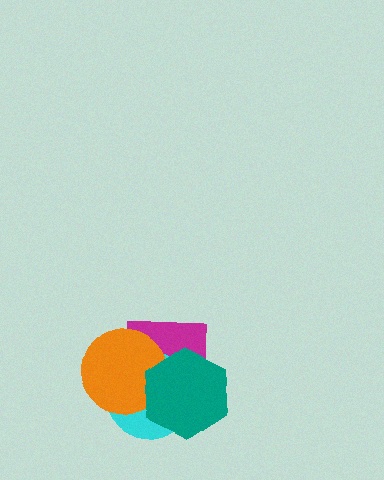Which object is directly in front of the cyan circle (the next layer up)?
The orange circle is directly in front of the cyan circle.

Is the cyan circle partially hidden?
Yes, it is partially covered by another shape.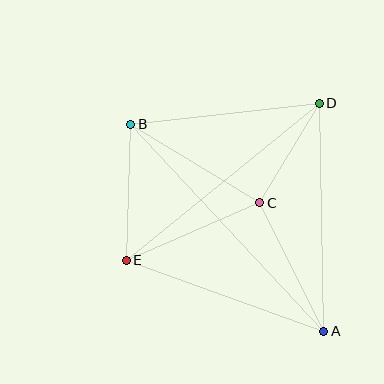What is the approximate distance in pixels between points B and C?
The distance between B and C is approximately 151 pixels.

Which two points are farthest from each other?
Points A and B are farthest from each other.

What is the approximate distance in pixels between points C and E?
The distance between C and E is approximately 145 pixels.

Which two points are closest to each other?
Points C and D are closest to each other.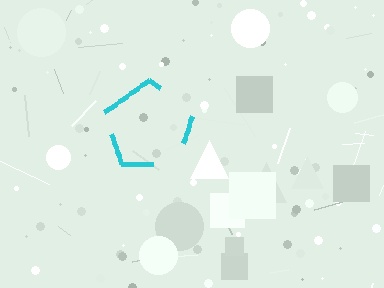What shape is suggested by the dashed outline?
The dashed outline suggests a pentagon.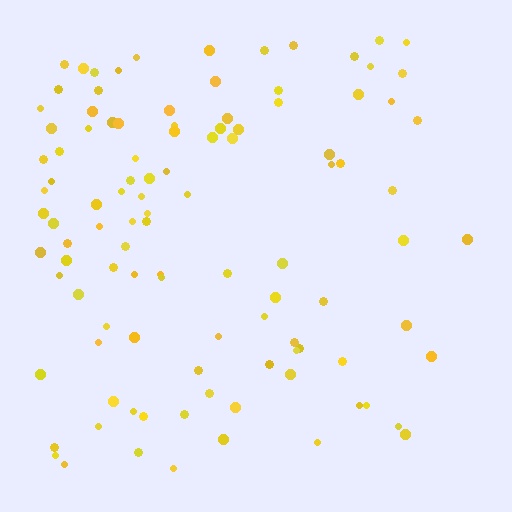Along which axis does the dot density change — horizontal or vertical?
Horizontal.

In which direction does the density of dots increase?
From right to left, with the left side densest.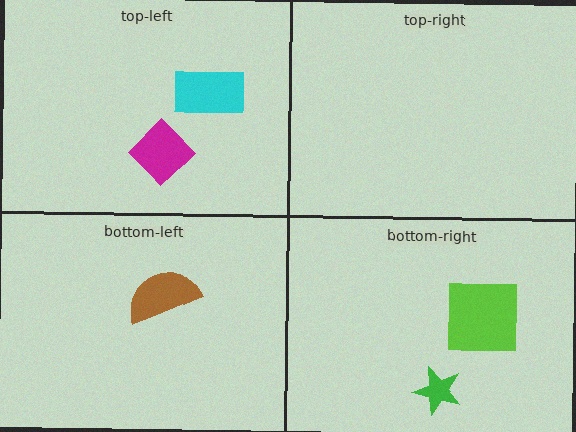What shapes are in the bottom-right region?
The lime square, the green star.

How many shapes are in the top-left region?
2.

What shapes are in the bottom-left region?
The brown semicircle.